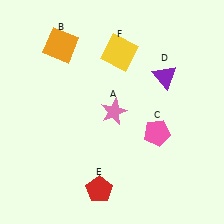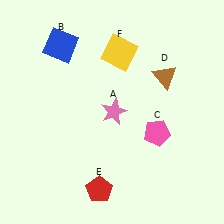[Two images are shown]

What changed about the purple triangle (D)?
In Image 1, D is purple. In Image 2, it changed to brown.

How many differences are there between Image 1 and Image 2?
There are 2 differences between the two images.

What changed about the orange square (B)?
In Image 1, B is orange. In Image 2, it changed to blue.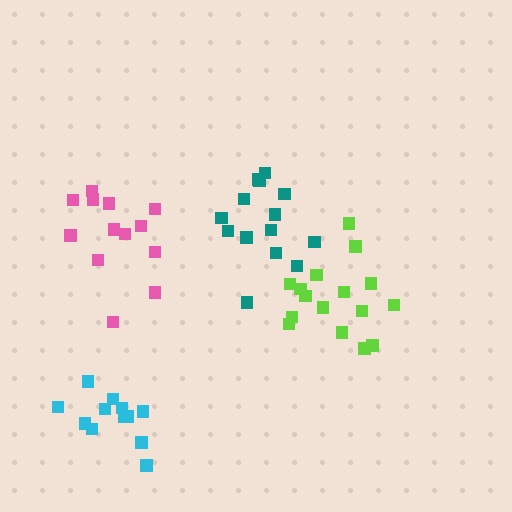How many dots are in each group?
Group 1: 12 dots, Group 2: 16 dots, Group 3: 14 dots, Group 4: 13 dots (55 total).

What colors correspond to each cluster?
The clusters are colored: cyan, lime, teal, pink.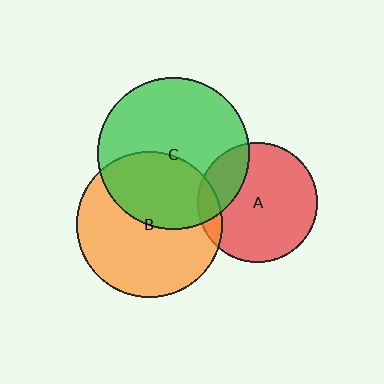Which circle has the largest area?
Circle C (green).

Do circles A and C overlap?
Yes.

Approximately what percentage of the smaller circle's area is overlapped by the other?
Approximately 20%.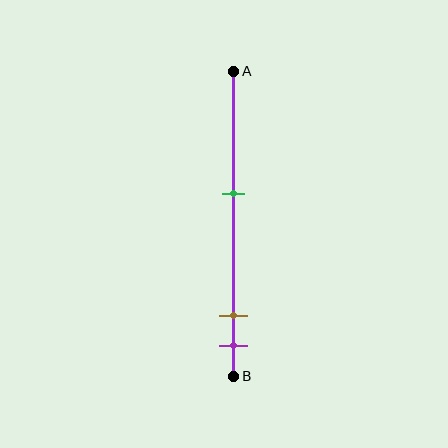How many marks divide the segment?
There are 3 marks dividing the segment.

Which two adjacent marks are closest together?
The brown and purple marks are the closest adjacent pair.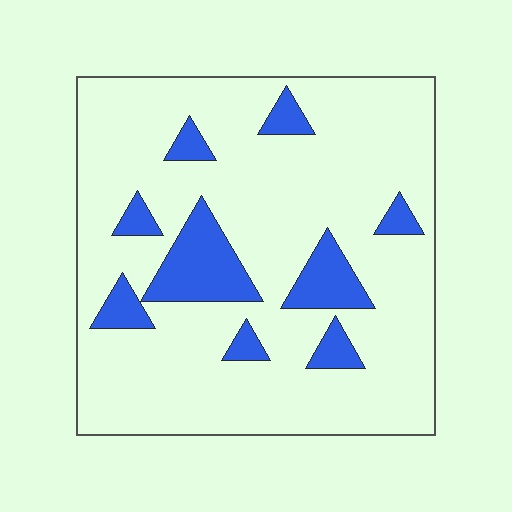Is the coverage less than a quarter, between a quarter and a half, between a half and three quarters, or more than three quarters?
Less than a quarter.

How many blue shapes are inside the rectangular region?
9.